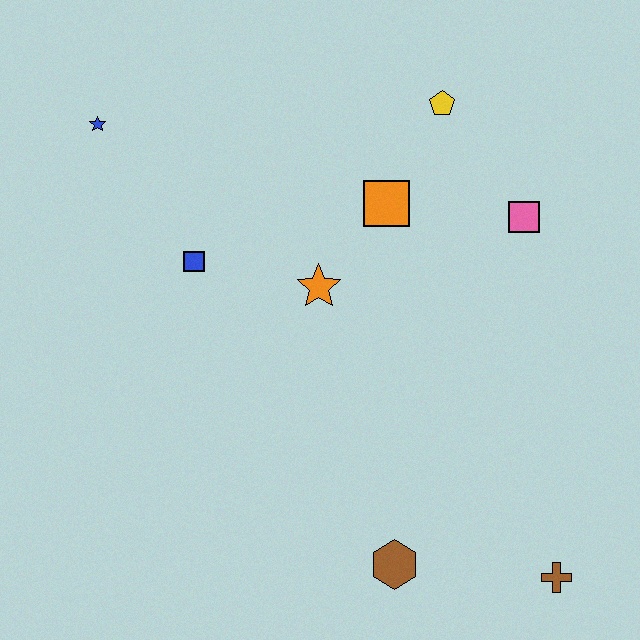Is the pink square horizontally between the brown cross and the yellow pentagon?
Yes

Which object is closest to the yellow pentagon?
The orange square is closest to the yellow pentagon.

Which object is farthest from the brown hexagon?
The blue star is farthest from the brown hexagon.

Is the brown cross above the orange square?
No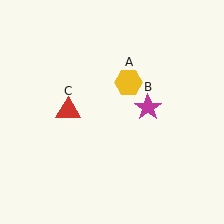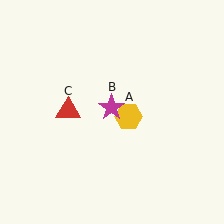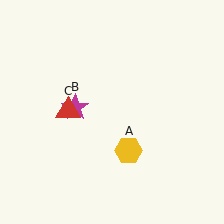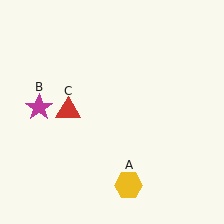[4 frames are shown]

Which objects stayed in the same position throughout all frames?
Red triangle (object C) remained stationary.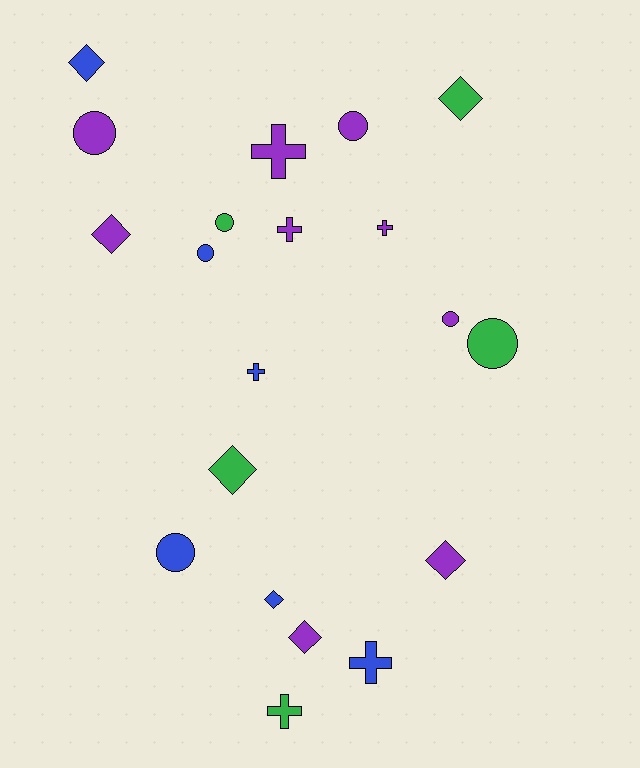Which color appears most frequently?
Purple, with 9 objects.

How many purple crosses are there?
There are 3 purple crosses.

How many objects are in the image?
There are 20 objects.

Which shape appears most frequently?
Diamond, with 7 objects.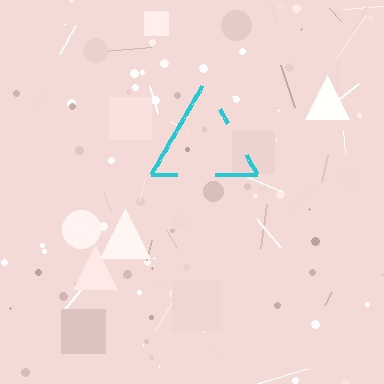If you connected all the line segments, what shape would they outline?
They would outline a triangle.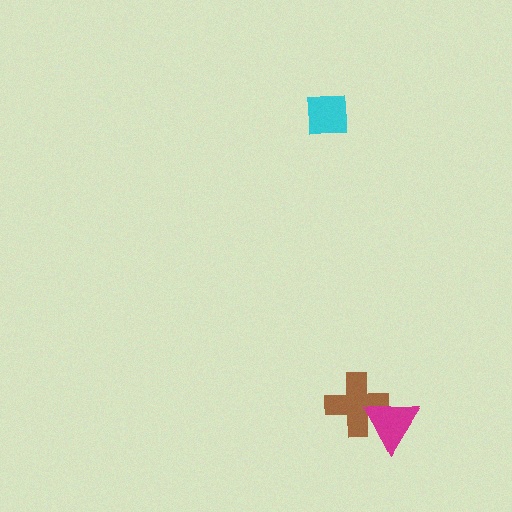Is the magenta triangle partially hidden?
No, no other shape covers it.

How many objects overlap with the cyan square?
0 objects overlap with the cyan square.